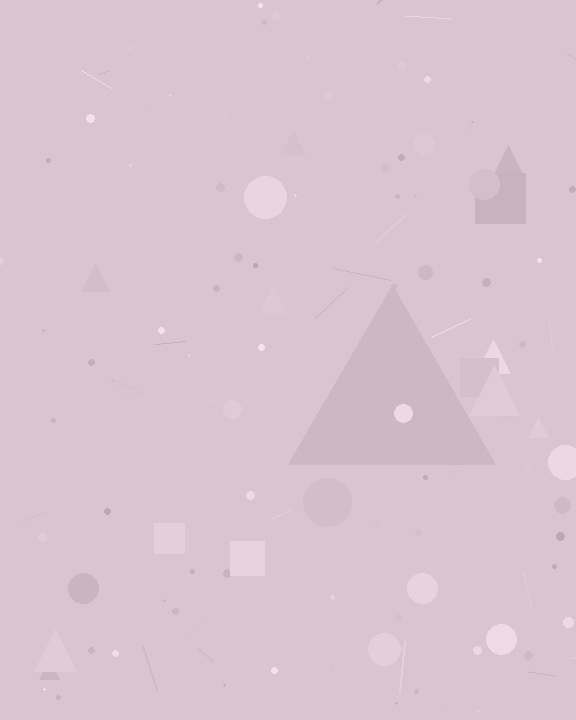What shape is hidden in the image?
A triangle is hidden in the image.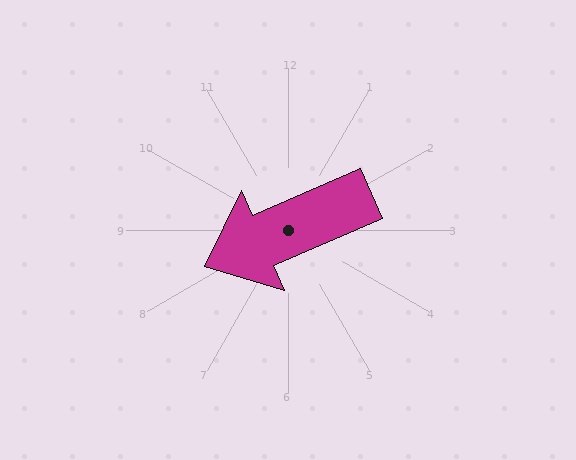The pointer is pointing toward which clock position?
Roughly 8 o'clock.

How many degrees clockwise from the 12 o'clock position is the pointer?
Approximately 246 degrees.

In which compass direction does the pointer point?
Southwest.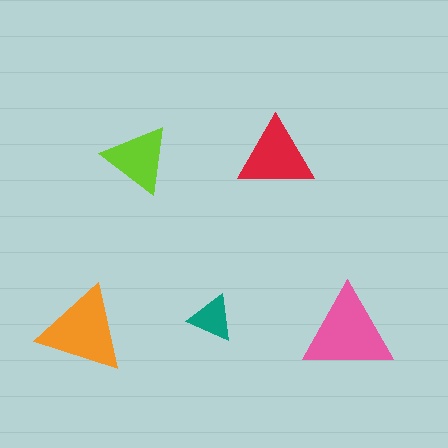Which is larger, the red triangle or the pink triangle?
The pink one.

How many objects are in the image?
There are 5 objects in the image.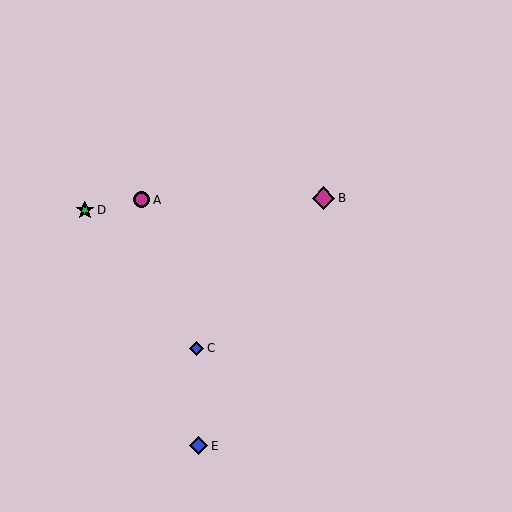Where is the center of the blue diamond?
The center of the blue diamond is at (197, 348).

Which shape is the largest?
The magenta diamond (labeled B) is the largest.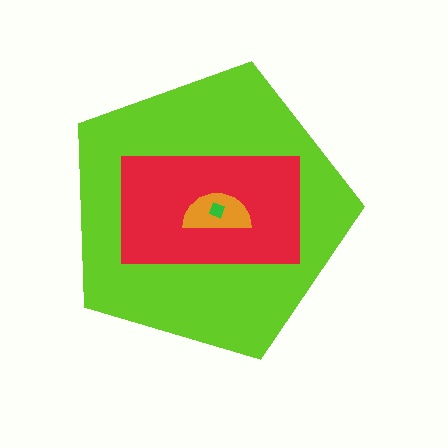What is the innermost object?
The green diamond.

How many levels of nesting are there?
4.